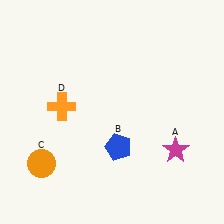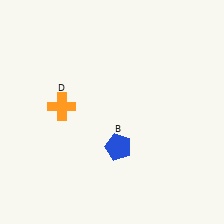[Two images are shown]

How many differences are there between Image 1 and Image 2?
There are 2 differences between the two images.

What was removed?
The orange circle (C), the magenta star (A) were removed in Image 2.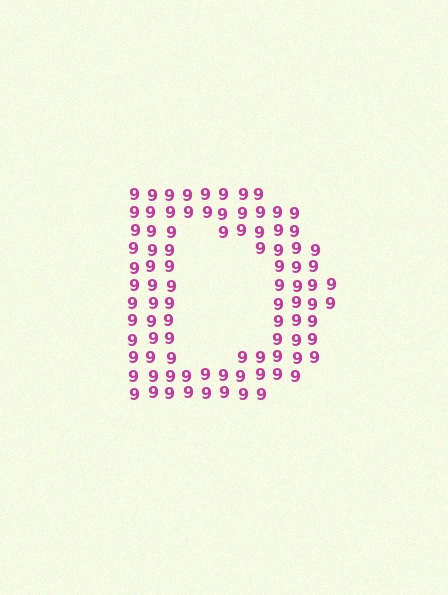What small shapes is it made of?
It is made of small digit 9's.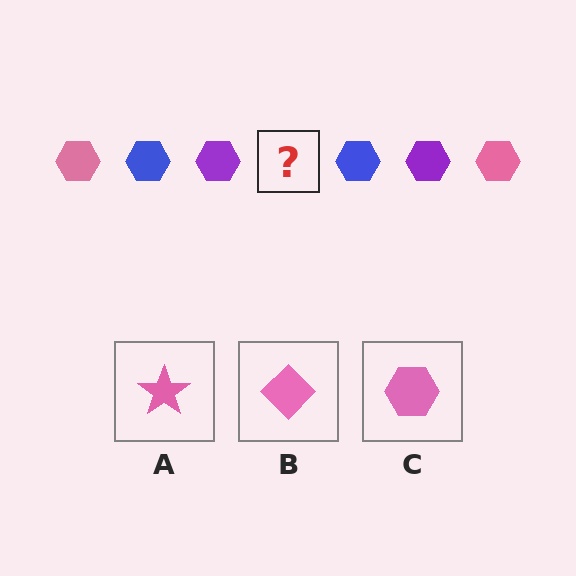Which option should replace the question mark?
Option C.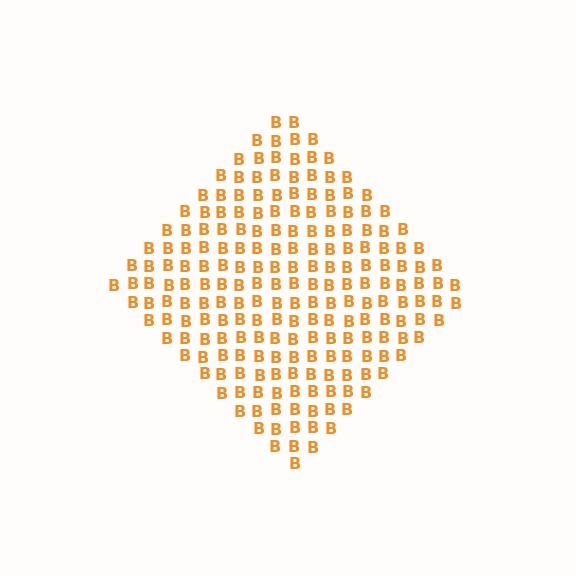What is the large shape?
The large shape is a diamond.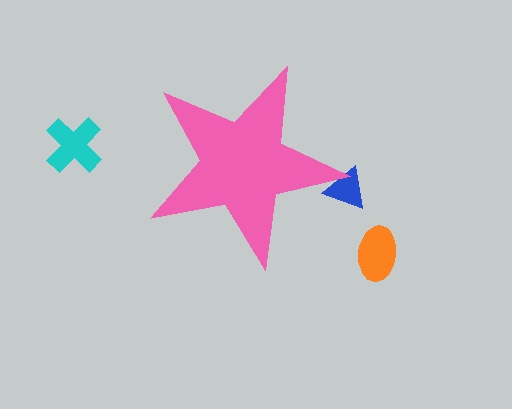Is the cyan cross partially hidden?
No, the cyan cross is fully visible.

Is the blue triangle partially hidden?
Yes, the blue triangle is partially hidden behind the pink star.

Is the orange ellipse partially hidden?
No, the orange ellipse is fully visible.